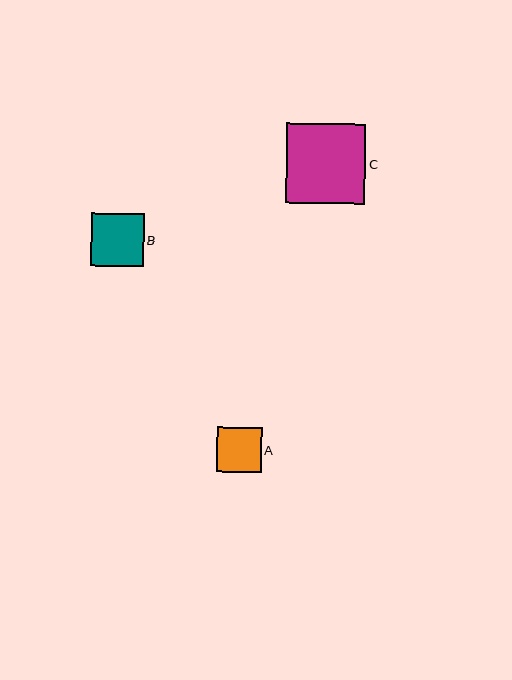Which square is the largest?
Square C is the largest with a size of approximately 79 pixels.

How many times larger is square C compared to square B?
Square C is approximately 1.5 times the size of square B.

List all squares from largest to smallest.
From largest to smallest: C, B, A.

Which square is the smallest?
Square A is the smallest with a size of approximately 45 pixels.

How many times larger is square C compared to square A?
Square C is approximately 1.8 times the size of square A.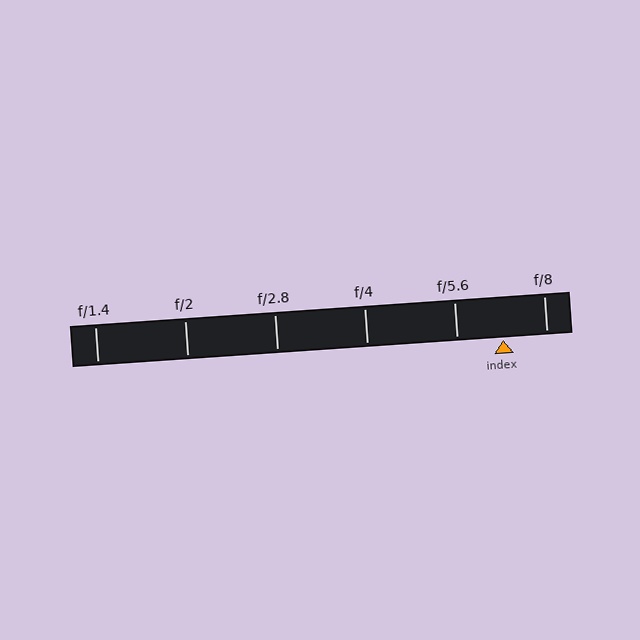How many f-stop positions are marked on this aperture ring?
There are 6 f-stop positions marked.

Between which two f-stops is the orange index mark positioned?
The index mark is between f/5.6 and f/8.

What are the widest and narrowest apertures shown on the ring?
The widest aperture shown is f/1.4 and the narrowest is f/8.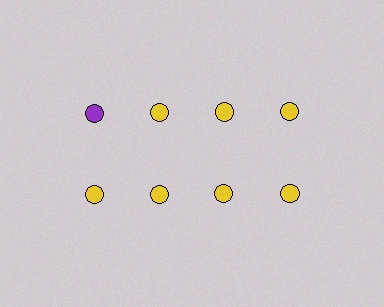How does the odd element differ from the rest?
It has a different color: purple instead of yellow.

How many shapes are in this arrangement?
There are 8 shapes arranged in a grid pattern.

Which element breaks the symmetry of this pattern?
The purple circle in the top row, leftmost column breaks the symmetry. All other shapes are yellow circles.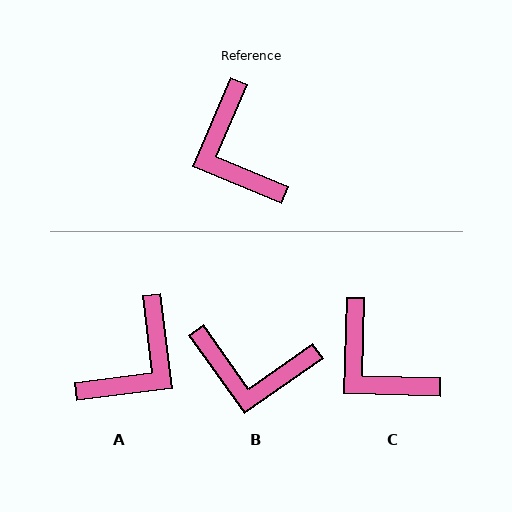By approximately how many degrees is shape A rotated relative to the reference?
Approximately 120 degrees counter-clockwise.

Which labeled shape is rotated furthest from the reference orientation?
A, about 120 degrees away.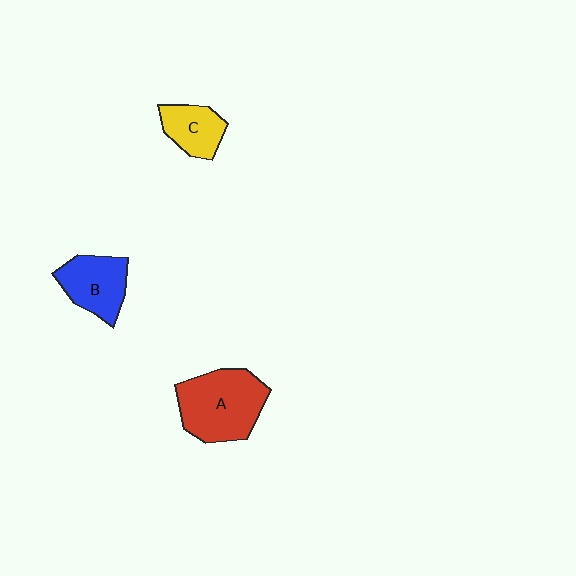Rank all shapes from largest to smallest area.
From largest to smallest: A (red), B (blue), C (yellow).